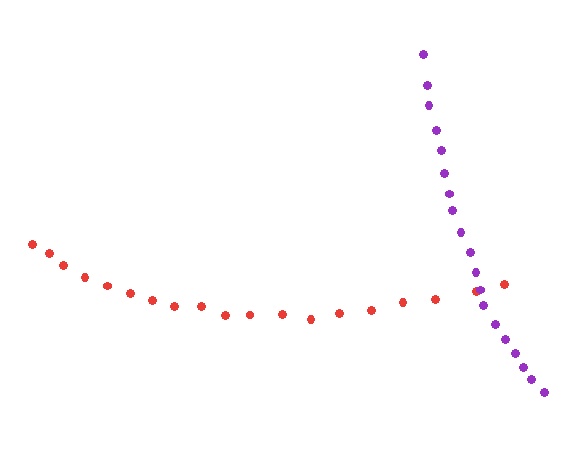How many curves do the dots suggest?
There are 2 distinct paths.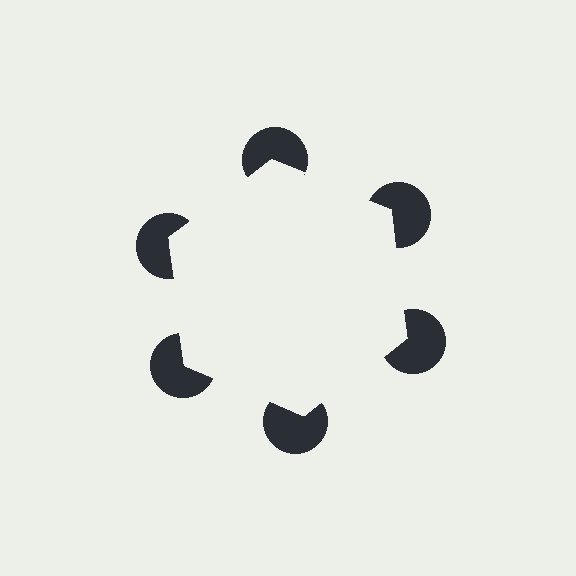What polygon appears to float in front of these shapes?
An illusory hexagon — its edges are inferred from the aligned wedge cuts in the pac-man discs, not physically drawn.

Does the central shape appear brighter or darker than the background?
It typically appears slightly brighter than the background, even though no actual brightness change is drawn.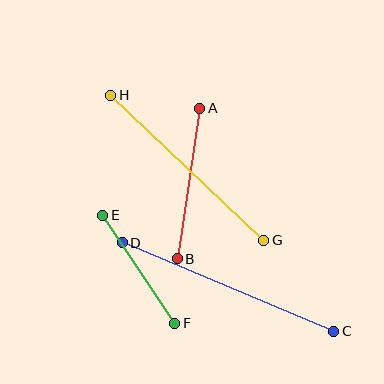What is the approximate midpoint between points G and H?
The midpoint is at approximately (187, 168) pixels.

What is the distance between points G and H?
The distance is approximately 211 pixels.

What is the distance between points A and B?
The distance is approximately 152 pixels.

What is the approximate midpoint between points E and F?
The midpoint is at approximately (139, 269) pixels.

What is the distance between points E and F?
The distance is approximately 130 pixels.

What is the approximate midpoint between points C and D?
The midpoint is at approximately (228, 287) pixels.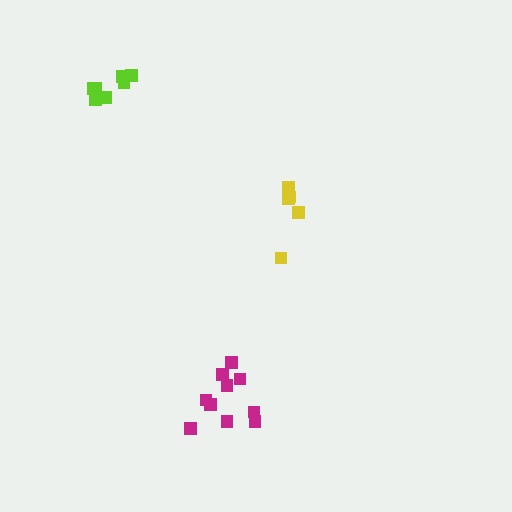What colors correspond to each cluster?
The clusters are colored: yellow, lime, magenta.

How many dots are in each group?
Group 1: 5 dots, Group 2: 8 dots, Group 3: 10 dots (23 total).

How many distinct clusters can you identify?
There are 3 distinct clusters.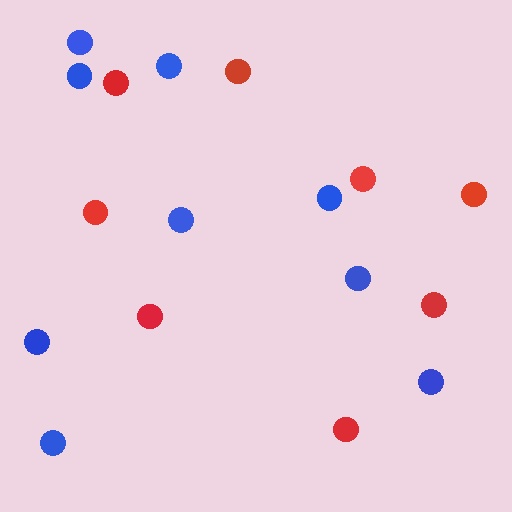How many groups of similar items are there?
There are 2 groups: one group of blue circles (9) and one group of red circles (8).